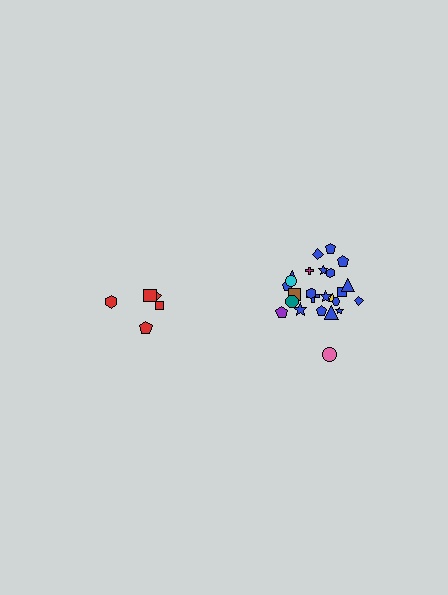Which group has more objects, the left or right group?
The right group.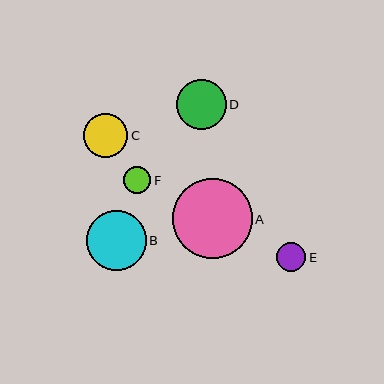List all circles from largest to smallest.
From largest to smallest: A, B, D, C, E, F.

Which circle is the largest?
Circle A is the largest with a size of approximately 80 pixels.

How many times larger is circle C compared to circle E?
Circle C is approximately 1.5 times the size of circle E.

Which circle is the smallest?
Circle F is the smallest with a size of approximately 27 pixels.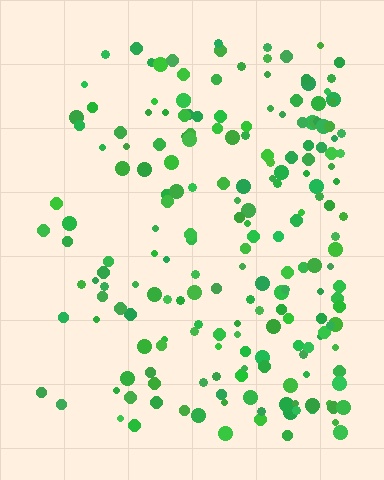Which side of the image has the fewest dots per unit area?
The left.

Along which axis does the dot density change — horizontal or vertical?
Horizontal.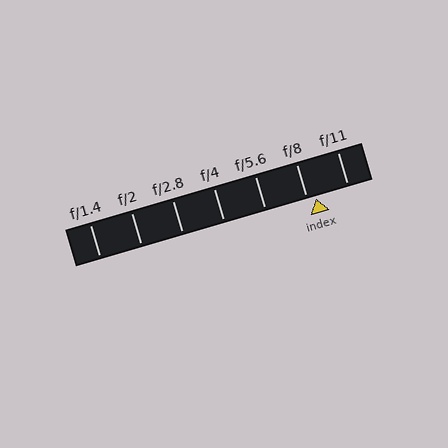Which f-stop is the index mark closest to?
The index mark is closest to f/8.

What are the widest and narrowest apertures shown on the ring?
The widest aperture shown is f/1.4 and the narrowest is f/11.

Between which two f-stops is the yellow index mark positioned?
The index mark is between f/8 and f/11.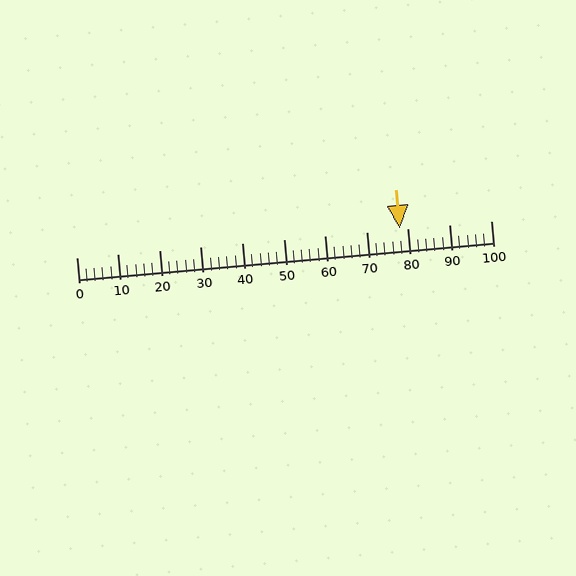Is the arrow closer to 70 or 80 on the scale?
The arrow is closer to 80.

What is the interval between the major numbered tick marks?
The major tick marks are spaced 10 units apart.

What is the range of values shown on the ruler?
The ruler shows values from 0 to 100.